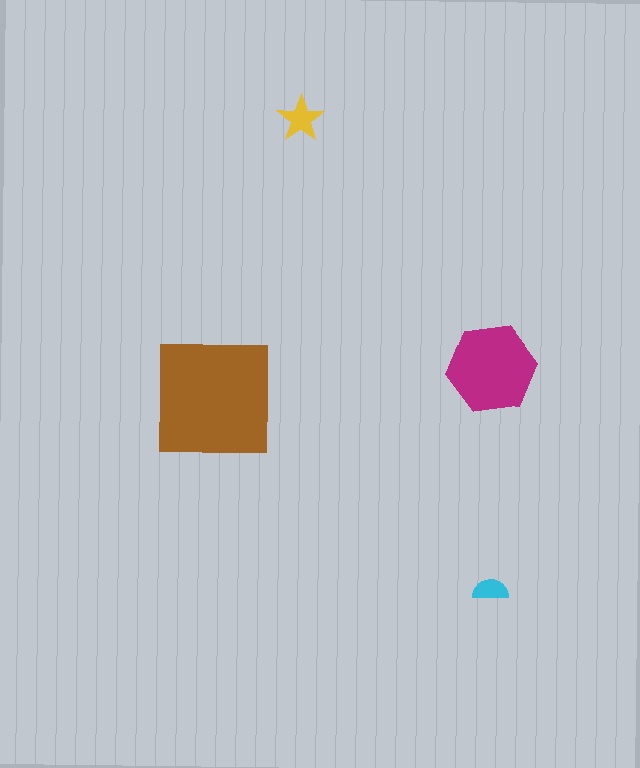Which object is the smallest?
The cyan semicircle.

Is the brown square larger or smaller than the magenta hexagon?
Larger.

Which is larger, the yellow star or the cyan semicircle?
The yellow star.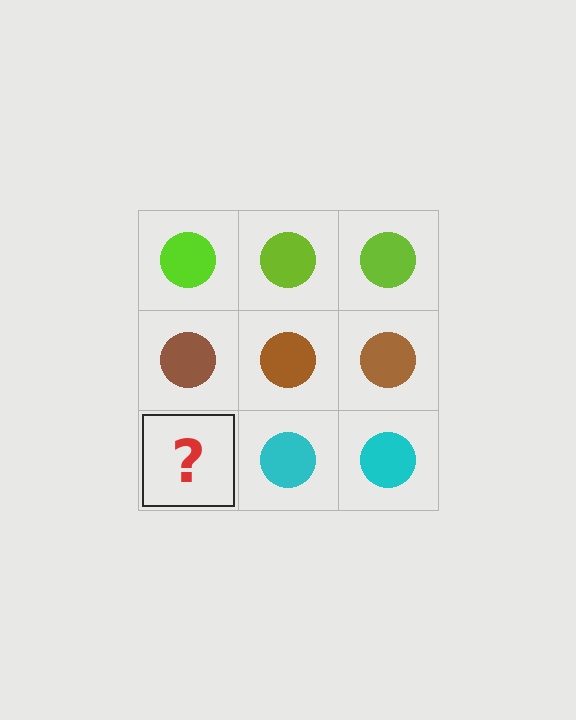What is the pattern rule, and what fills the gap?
The rule is that each row has a consistent color. The gap should be filled with a cyan circle.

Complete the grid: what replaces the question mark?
The question mark should be replaced with a cyan circle.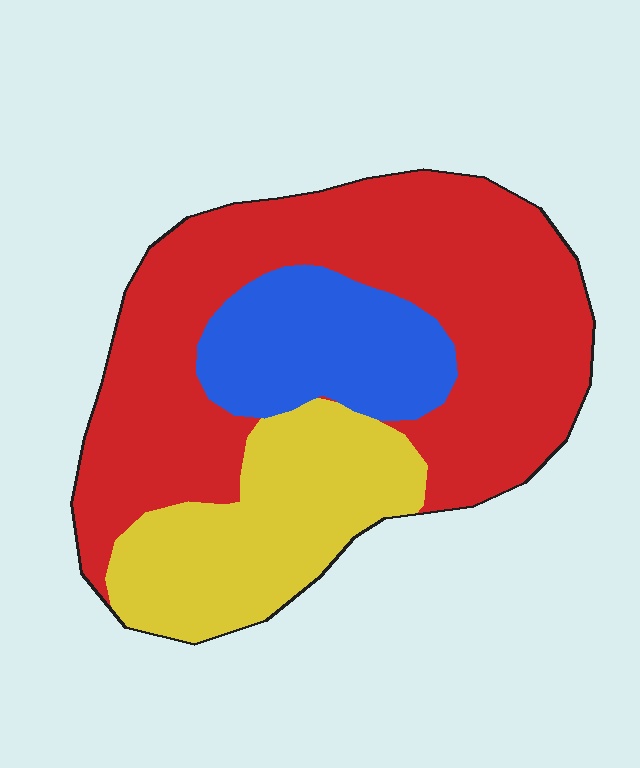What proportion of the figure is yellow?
Yellow takes up between a sixth and a third of the figure.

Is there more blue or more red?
Red.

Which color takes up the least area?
Blue, at roughly 20%.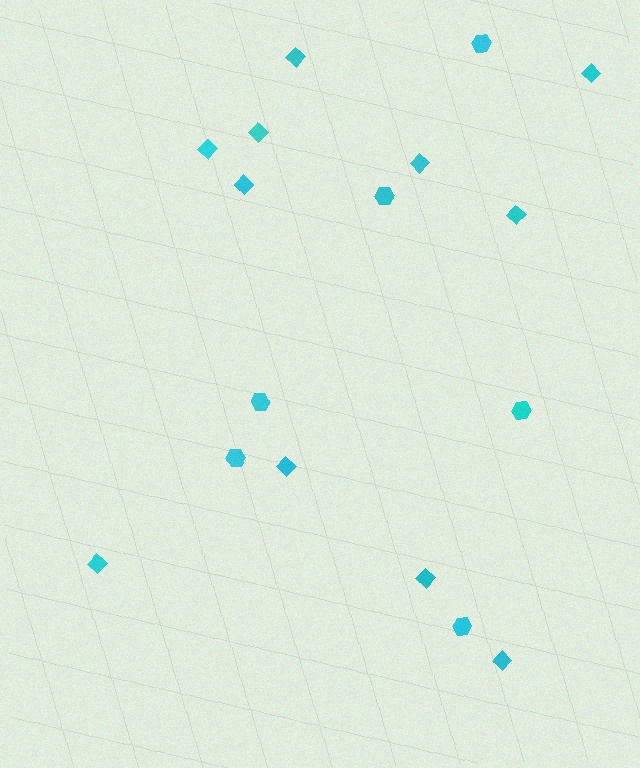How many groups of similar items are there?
There are 2 groups: one group of diamonds (11) and one group of hexagons (6).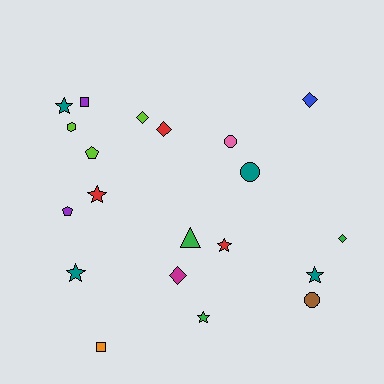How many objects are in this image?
There are 20 objects.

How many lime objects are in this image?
There are 3 lime objects.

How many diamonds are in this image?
There are 5 diamonds.